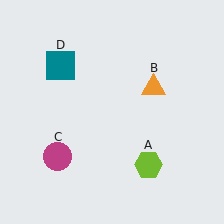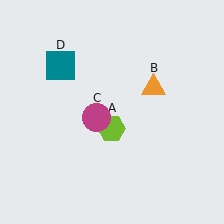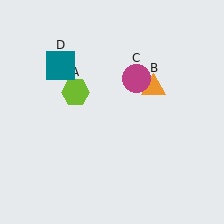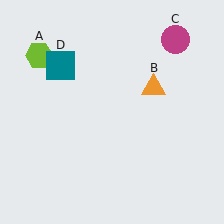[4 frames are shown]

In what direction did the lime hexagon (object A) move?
The lime hexagon (object A) moved up and to the left.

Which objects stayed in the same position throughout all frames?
Orange triangle (object B) and teal square (object D) remained stationary.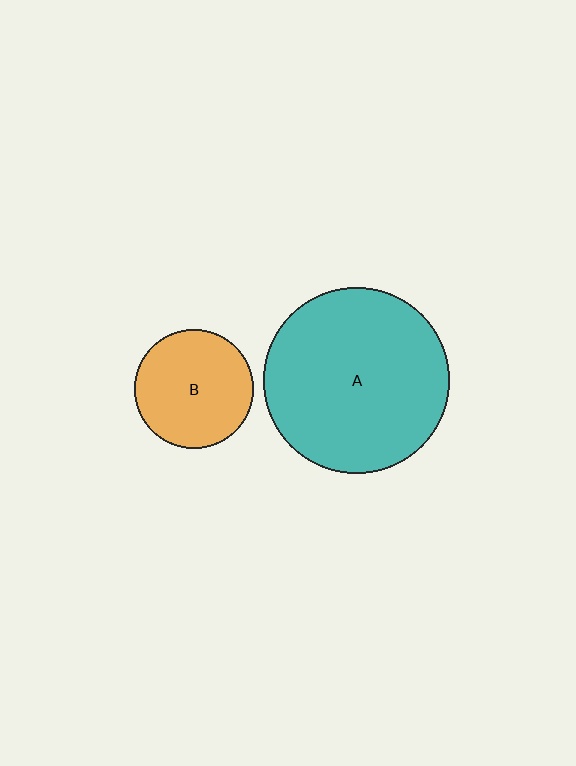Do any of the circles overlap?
No, none of the circles overlap.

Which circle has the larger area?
Circle A (teal).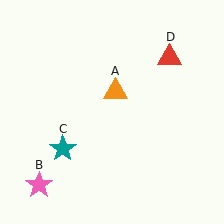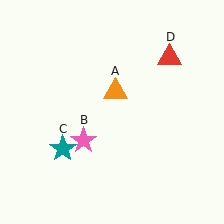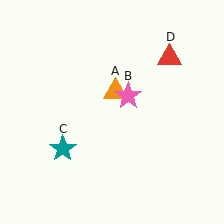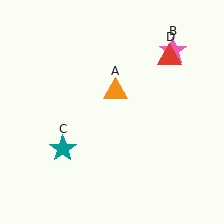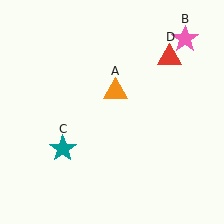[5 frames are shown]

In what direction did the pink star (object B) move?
The pink star (object B) moved up and to the right.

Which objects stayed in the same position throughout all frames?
Orange triangle (object A) and teal star (object C) and red triangle (object D) remained stationary.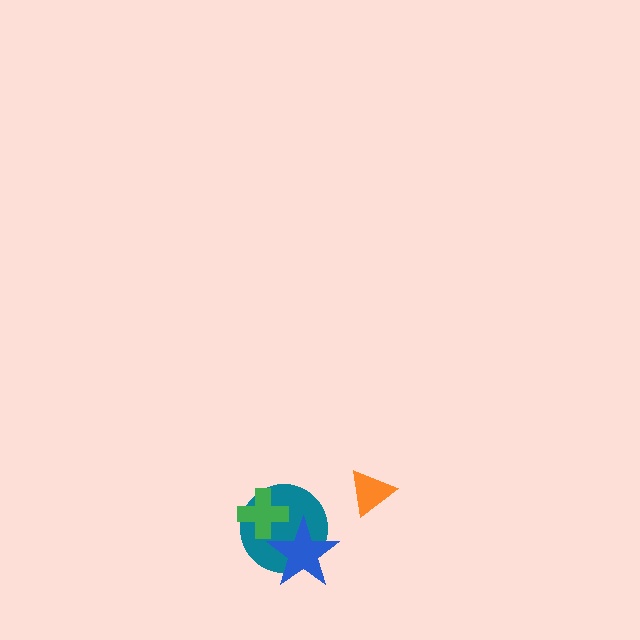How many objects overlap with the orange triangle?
0 objects overlap with the orange triangle.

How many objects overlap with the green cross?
2 objects overlap with the green cross.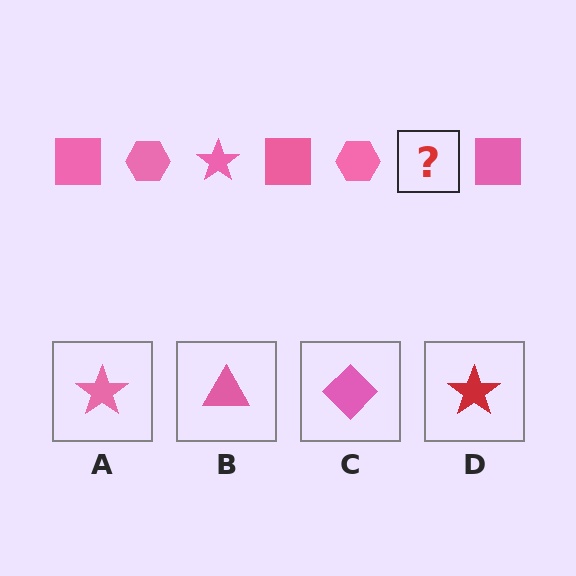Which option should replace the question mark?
Option A.